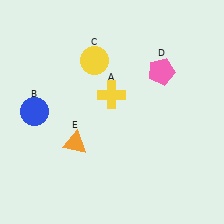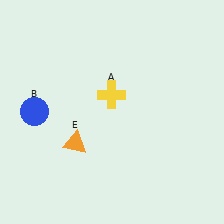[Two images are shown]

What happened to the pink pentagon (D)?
The pink pentagon (D) was removed in Image 2. It was in the top-right area of Image 1.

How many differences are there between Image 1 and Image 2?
There are 2 differences between the two images.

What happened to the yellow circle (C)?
The yellow circle (C) was removed in Image 2. It was in the top-left area of Image 1.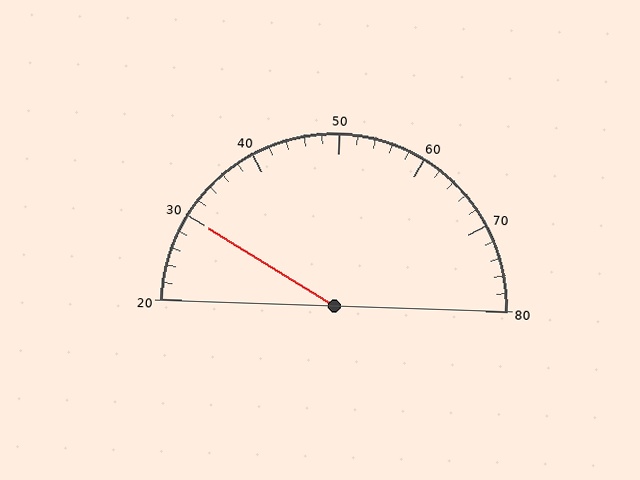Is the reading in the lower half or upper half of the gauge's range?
The reading is in the lower half of the range (20 to 80).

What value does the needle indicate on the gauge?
The needle indicates approximately 30.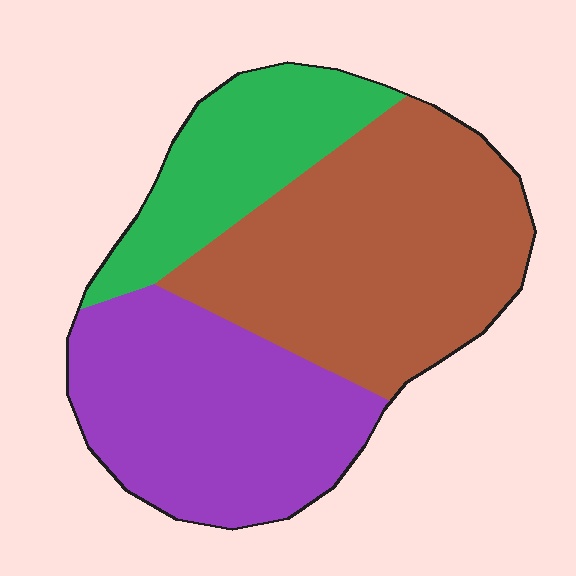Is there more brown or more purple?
Brown.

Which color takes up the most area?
Brown, at roughly 45%.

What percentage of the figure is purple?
Purple takes up about one third (1/3) of the figure.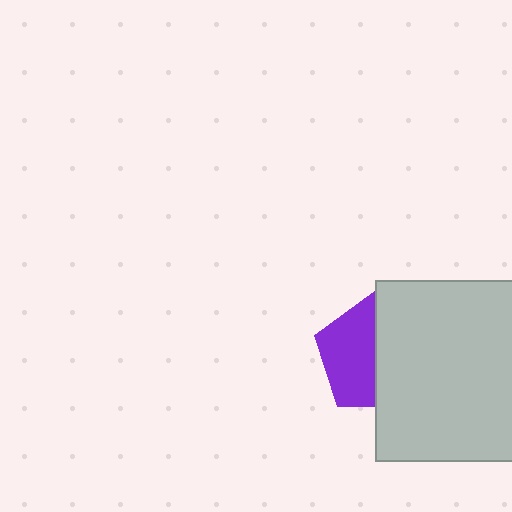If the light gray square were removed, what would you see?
You would see the complete purple pentagon.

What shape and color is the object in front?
The object in front is a light gray square.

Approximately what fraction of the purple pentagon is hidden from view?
Roughly 49% of the purple pentagon is hidden behind the light gray square.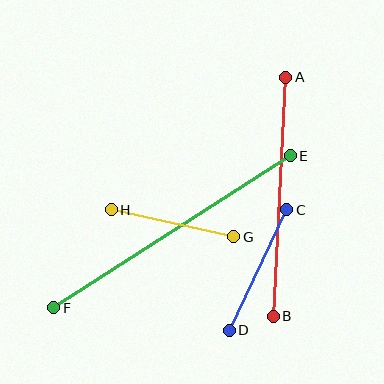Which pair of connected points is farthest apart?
Points E and F are farthest apart.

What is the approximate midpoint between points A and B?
The midpoint is at approximately (279, 197) pixels.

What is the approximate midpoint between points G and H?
The midpoint is at approximately (173, 223) pixels.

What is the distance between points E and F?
The distance is approximately 281 pixels.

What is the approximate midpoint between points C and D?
The midpoint is at approximately (258, 270) pixels.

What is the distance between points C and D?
The distance is approximately 133 pixels.